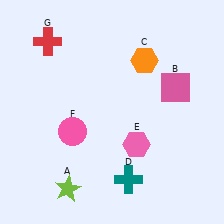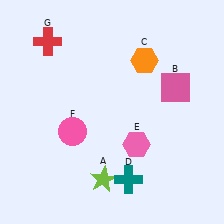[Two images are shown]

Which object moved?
The lime star (A) moved right.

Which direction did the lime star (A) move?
The lime star (A) moved right.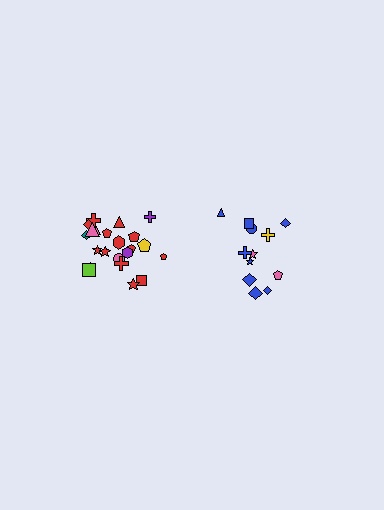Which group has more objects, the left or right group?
The left group.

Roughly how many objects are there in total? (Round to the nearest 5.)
Roughly 35 objects in total.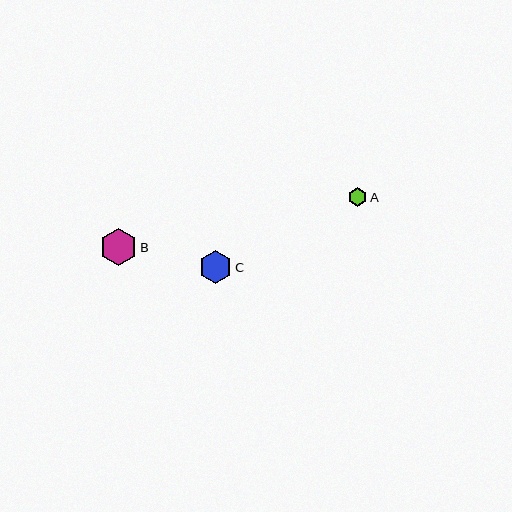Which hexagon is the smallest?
Hexagon A is the smallest with a size of approximately 19 pixels.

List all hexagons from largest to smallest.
From largest to smallest: B, C, A.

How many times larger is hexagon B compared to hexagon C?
Hexagon B is approximately 1.1 times the size of hexagon C.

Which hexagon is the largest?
Hexagon B is the largest with a size of approximately 37 pixels.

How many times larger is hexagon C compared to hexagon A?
Hexagon C is approximately 1.7 times the size of hexagon A.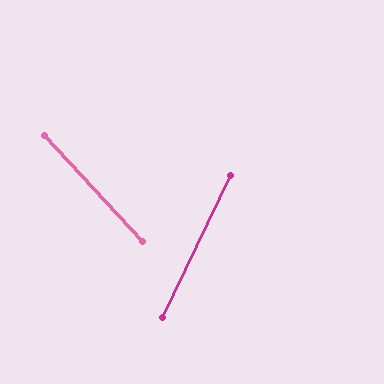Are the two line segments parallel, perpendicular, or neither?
Neither parallel nor perpendicular — they differ by about 68°.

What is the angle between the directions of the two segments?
Approximately 68 degrees.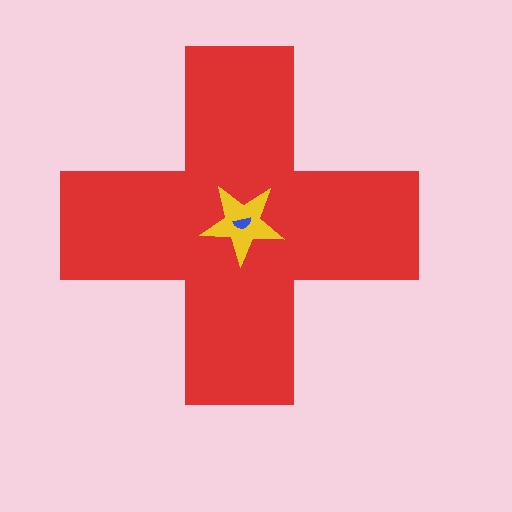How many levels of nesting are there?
3.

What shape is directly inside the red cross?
The yellow star.